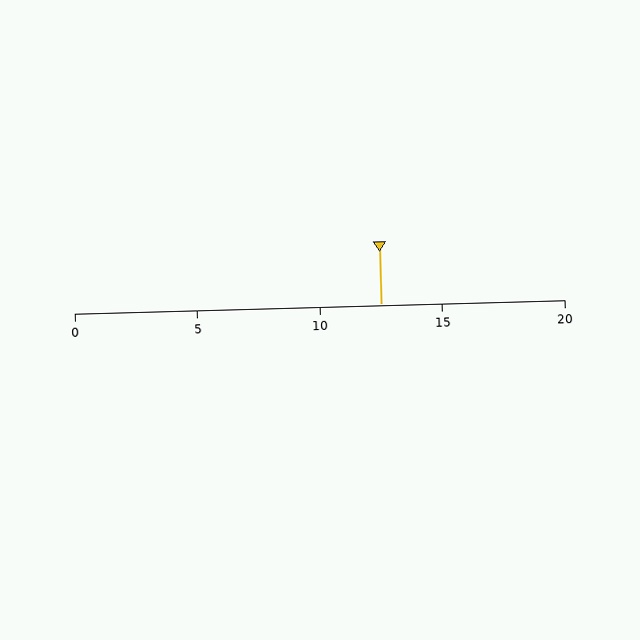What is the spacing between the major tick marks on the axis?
The major ticks are spaced 5 apart.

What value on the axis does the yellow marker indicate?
The marker indicates approximately 12.5.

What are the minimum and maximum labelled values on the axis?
The axis runs from 0 to 20.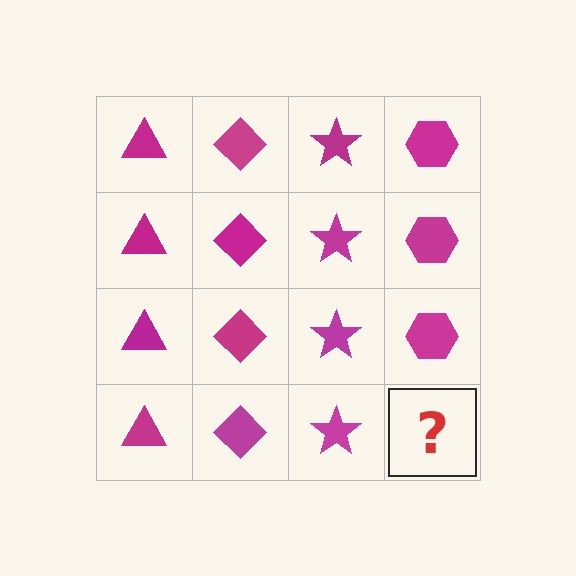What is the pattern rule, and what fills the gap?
The rule is that each column has a consistent shape. The gap should be filled with a magenta hexagon.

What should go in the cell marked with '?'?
The missing cell should contain a magenta hexagon.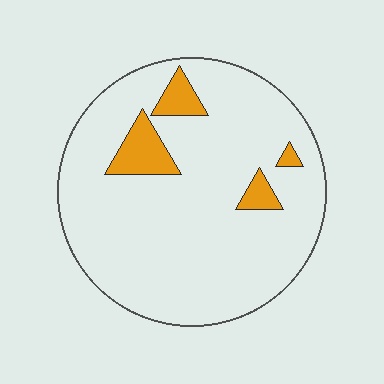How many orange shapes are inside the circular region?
4.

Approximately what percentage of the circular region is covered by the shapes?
Approximately 10%.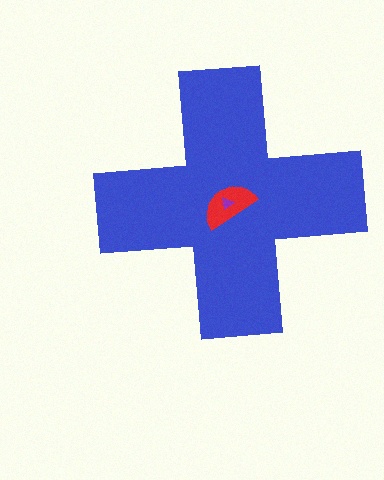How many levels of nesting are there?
3.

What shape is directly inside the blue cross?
The red semicircle.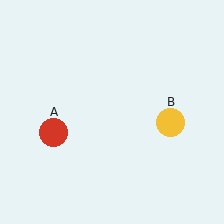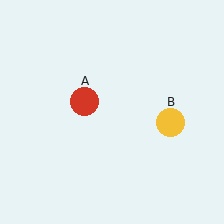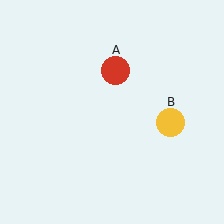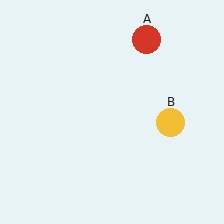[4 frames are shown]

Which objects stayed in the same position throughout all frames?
Yellow circle (object B) remained stationary.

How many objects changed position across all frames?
1 object changed position: red circle (object A).